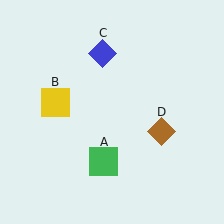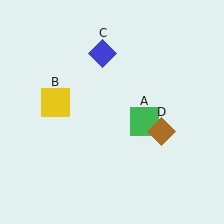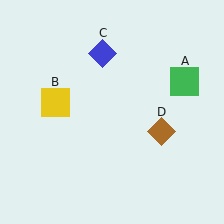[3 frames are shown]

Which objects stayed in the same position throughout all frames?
Yellow square (object B) and blue diamond (object C) and brown diamond (object D) remained stationary.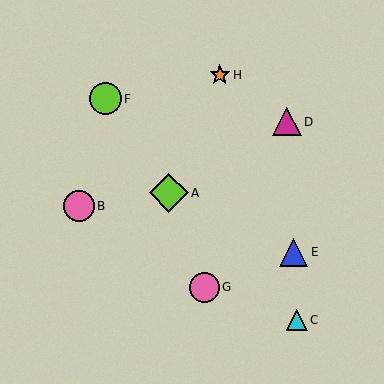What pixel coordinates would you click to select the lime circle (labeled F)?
Click at (106, 99) to select the lime circle F.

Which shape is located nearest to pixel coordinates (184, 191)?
The lime diamond (labeled A) at (169, 193) is nearest to that location.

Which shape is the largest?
The lime diamond (labeled A) is the largest.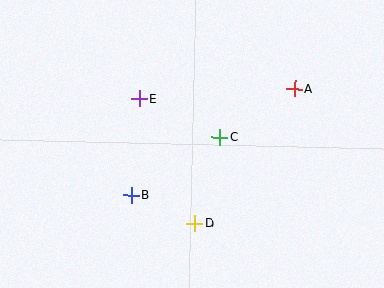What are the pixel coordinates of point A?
Point A is at (295, 89).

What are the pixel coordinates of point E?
Point E is at (139, 98).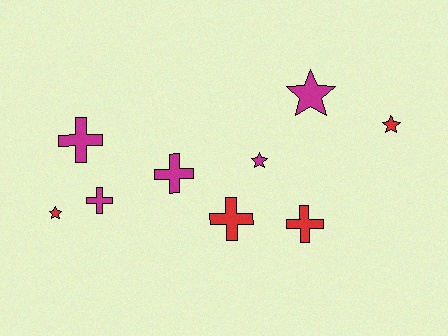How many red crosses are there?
There are 2 red crosses.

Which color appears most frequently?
Magenta, with 5 objects.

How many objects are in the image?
There are 9 objects.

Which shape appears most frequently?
Cross, with 5 objects.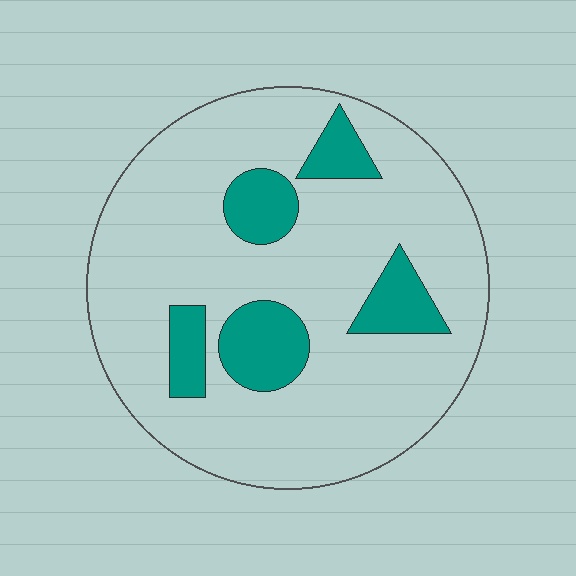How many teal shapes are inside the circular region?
5.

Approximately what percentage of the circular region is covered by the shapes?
Approximately 20%.